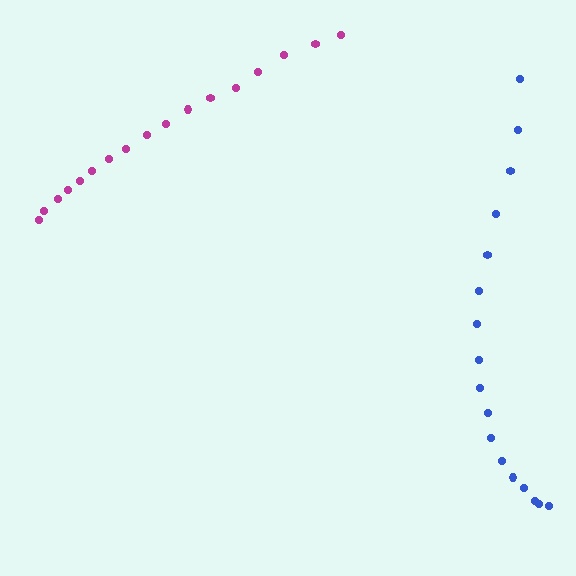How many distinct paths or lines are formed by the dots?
There are 2 distinct paths.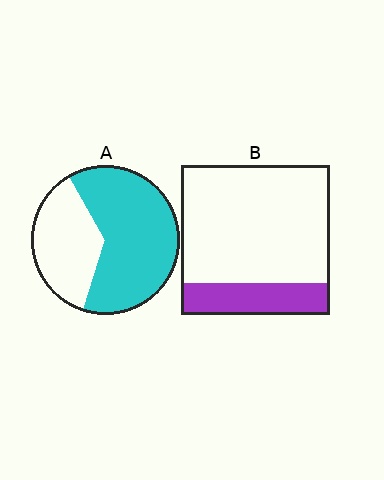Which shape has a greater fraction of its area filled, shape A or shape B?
Shape A.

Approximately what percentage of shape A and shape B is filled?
A is approximately 65% and B is approximately 20%.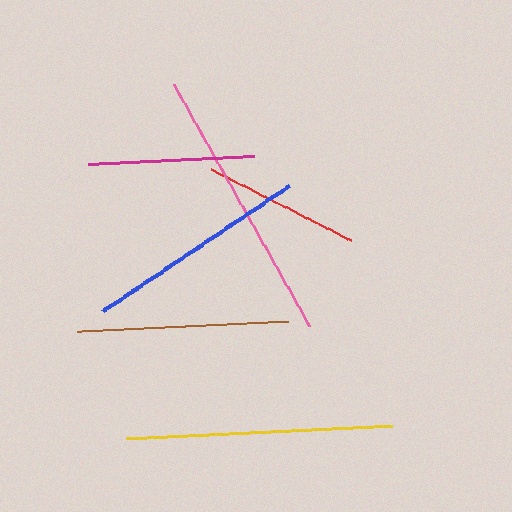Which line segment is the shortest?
The red line is the shortest at approximately 158 pixels.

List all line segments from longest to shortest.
From longest to shortest: pink, yellow, blue, brown, magenta, red.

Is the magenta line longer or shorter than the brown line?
The brown line is longer than the magenta line.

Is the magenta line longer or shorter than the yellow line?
The yellow line is longer than the magenta line.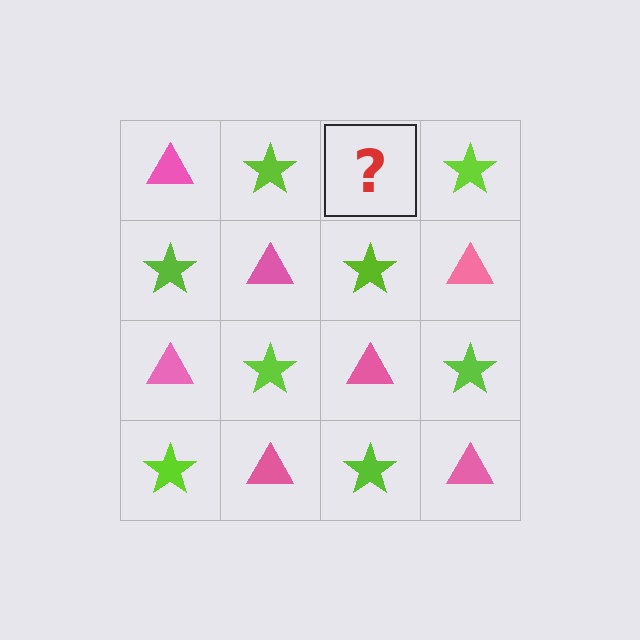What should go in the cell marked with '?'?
The missing cell should contain a pink triangle.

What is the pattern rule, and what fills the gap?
The rule is that it alternates pink triangle and lime star in a checkerboard pattern. The gap should be filled with a pink triangle.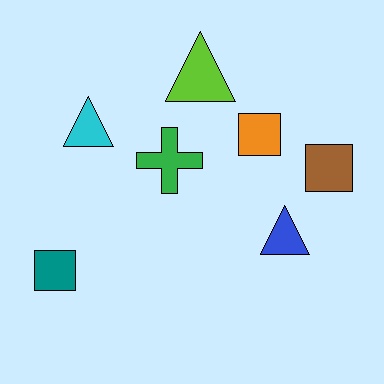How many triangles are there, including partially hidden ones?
There are 3 triangles.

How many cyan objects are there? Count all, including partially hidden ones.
There is 1 cyan object.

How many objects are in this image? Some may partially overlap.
There are 7 objects.